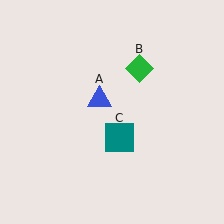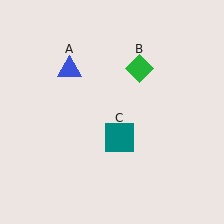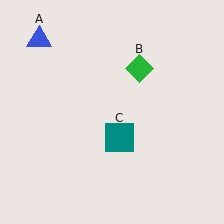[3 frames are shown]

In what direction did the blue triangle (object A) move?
The blue triangle (object A) moved up and to the left.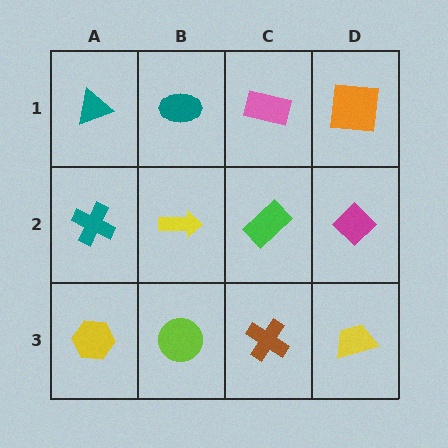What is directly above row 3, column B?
A yellow arrow.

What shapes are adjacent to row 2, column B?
A teal ellipse (row 1, column B), a lime circle (row 3, column B), a teal cross (row 2, column A), a green rectangle (row 2, column C).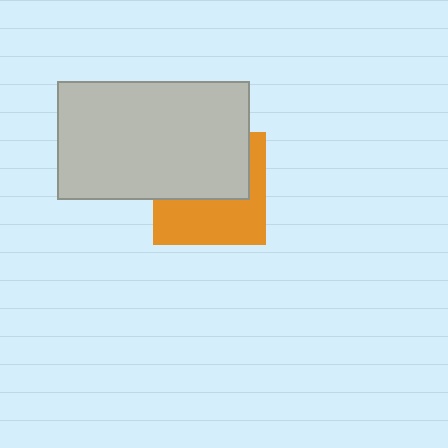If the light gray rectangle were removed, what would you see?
You would see the complete orange square.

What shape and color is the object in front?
The object in front is a light gray rectangle.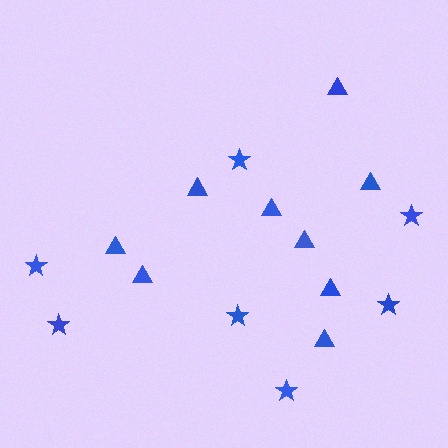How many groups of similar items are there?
There are 2 groups: one group of triangles (9) and one group of stars (7).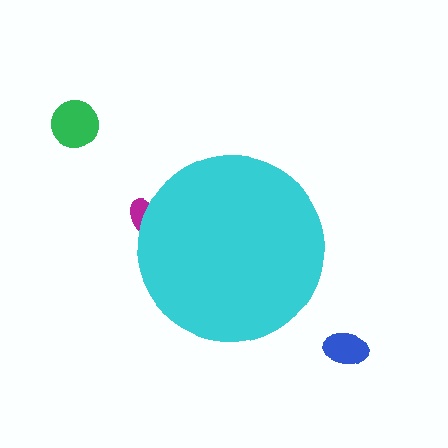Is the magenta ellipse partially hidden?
Yes, the magenta ellipse is partially hidden behind the cyan circle.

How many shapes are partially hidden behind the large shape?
1 shape is partially hidden.